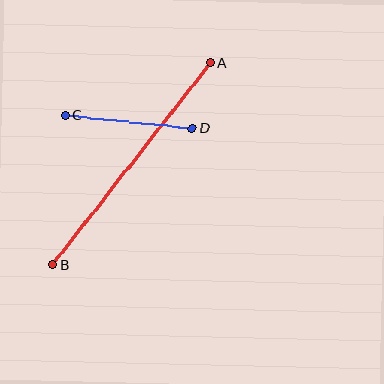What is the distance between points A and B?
The distance is approximately 256 pixels.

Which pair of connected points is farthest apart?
Points A and B are farthest apart.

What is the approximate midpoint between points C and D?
The midpoint is at approximately (128, 122) pixels.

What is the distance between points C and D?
The distance is approximately 128 pixels.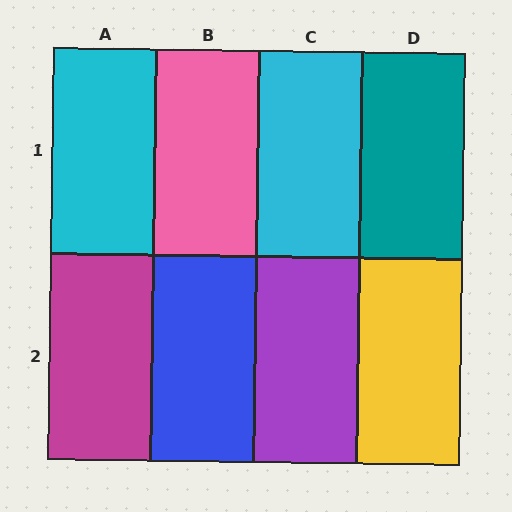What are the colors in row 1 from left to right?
Cyan, pink, cyan, teal.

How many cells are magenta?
1 cell is magenta.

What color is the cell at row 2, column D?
Yellow.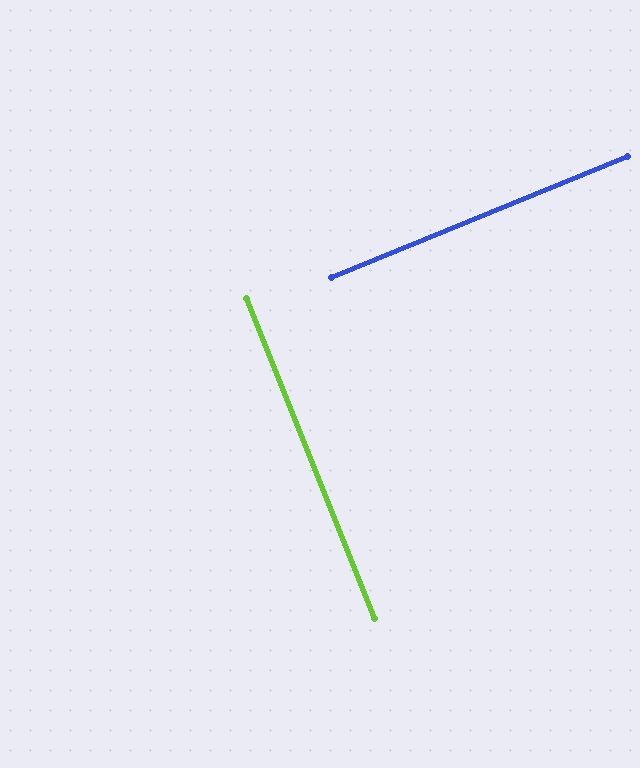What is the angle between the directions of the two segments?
Approximately 90 degrees.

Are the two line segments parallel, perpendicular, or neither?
Perpendicular — they meet at approximately 90°.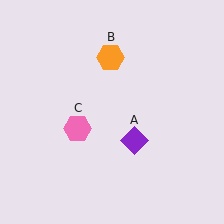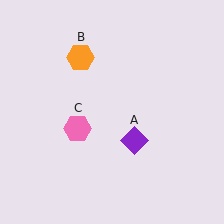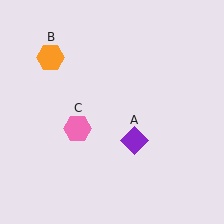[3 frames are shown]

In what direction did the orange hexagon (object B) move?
The orange hexagon (object B) moved left.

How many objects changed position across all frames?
1 object changed position: orange hexagon (object B).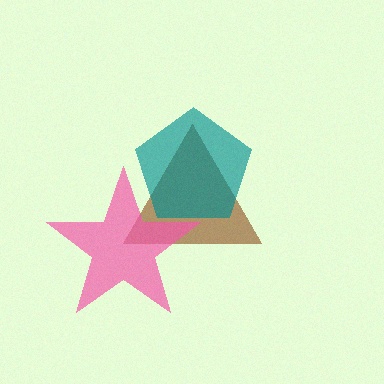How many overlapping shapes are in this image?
There are 3 overlapping shapes in the image.